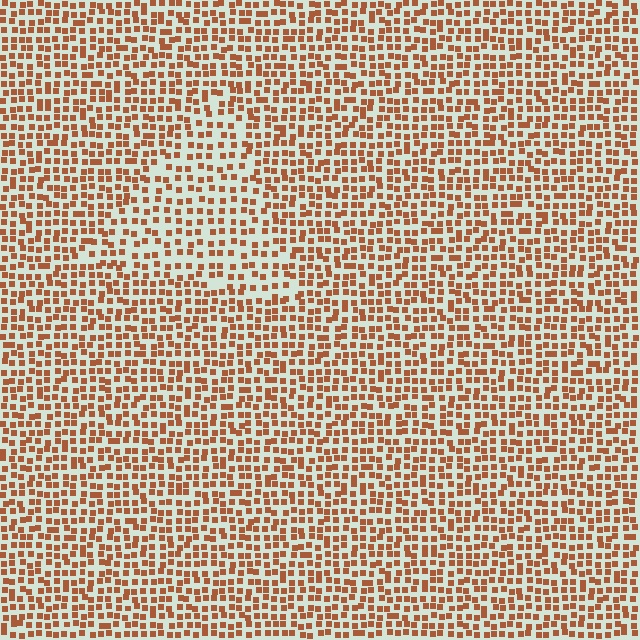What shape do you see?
I see a triangle.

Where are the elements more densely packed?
The elements are more densely packed outside the triangle boundary.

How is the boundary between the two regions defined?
The boundary is defined by a change in element density (approximately 1.5x ratio). All elements are the same color, size, and shape.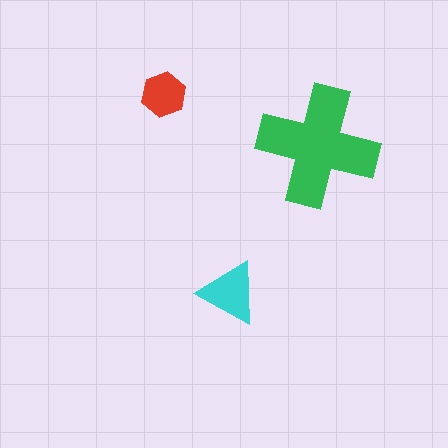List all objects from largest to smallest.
The green cross, the cyan triangle, the red hexagon.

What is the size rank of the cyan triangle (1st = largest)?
2nd.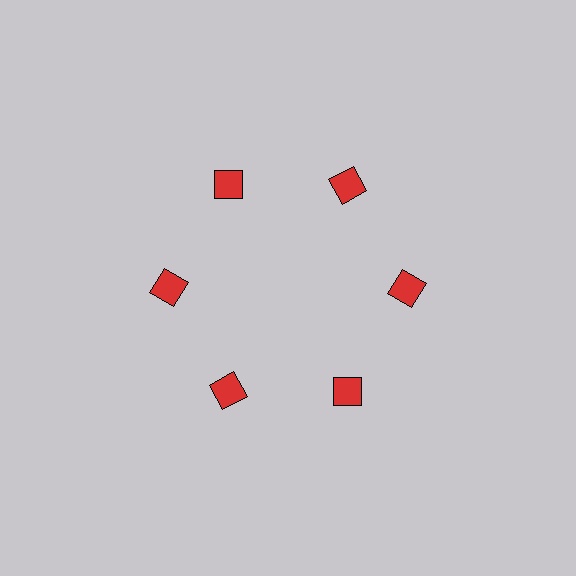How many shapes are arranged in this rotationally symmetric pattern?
There are 6 shapes, arranged in 6 groups of 1.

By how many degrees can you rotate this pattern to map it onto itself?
The pattern maps onto itself every 60 degrees of rotation.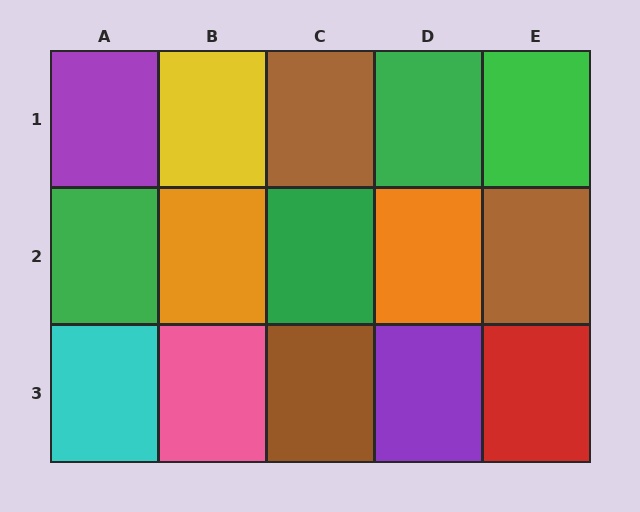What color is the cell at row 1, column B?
Yellow.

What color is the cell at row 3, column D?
Purple.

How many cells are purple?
2 cells are purple.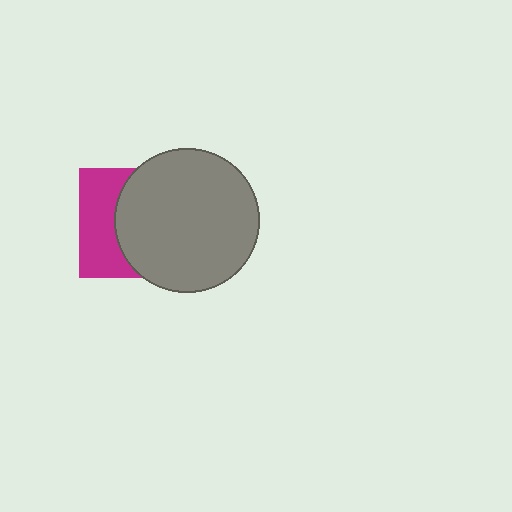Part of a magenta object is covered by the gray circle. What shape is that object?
It is a square.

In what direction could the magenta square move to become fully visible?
The magenta square could move left. That would shift it out from behind the gray circle entirely.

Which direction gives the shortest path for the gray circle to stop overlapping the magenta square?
Moving right gives the shortest separation.